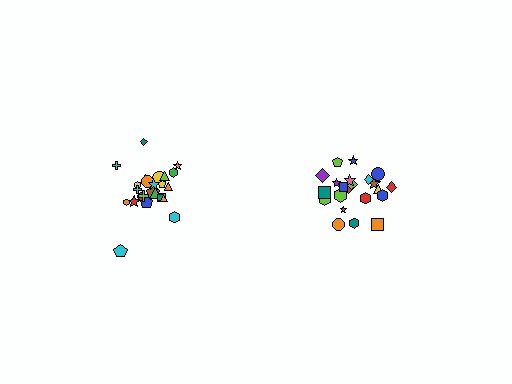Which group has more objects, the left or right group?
The left group.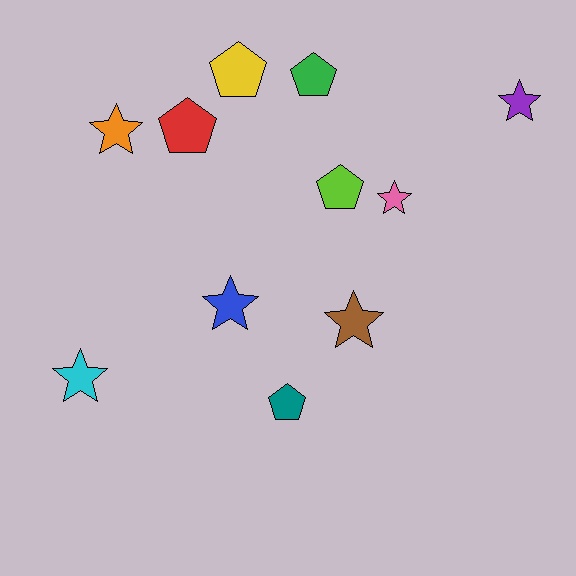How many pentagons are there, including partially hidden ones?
There are 5 pentagons.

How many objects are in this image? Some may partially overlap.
There are 11 objects.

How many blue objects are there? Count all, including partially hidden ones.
There is 1 blue object.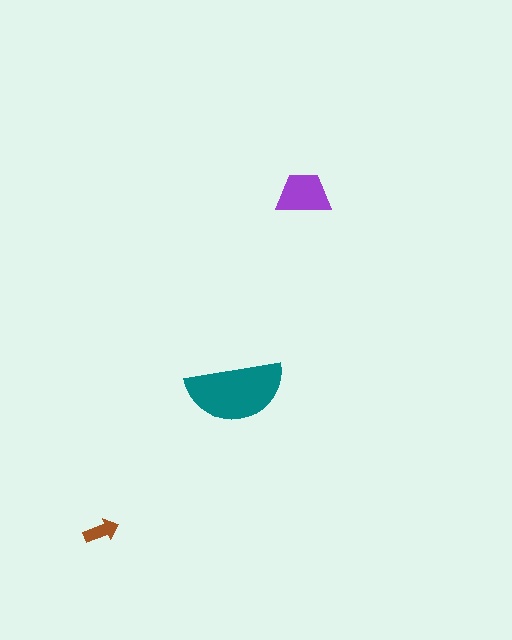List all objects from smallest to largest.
The brown arrow, the purple trapezoid, the teal semicircle.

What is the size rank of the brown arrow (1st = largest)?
3rd.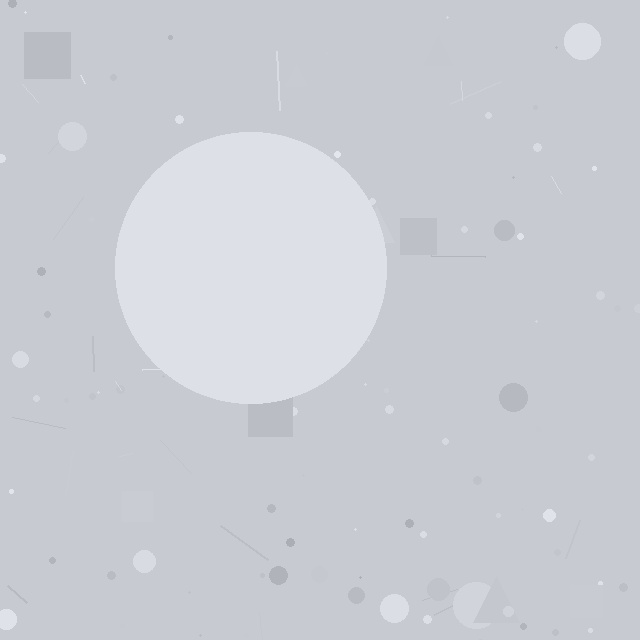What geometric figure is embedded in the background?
A circle is embedded in the background.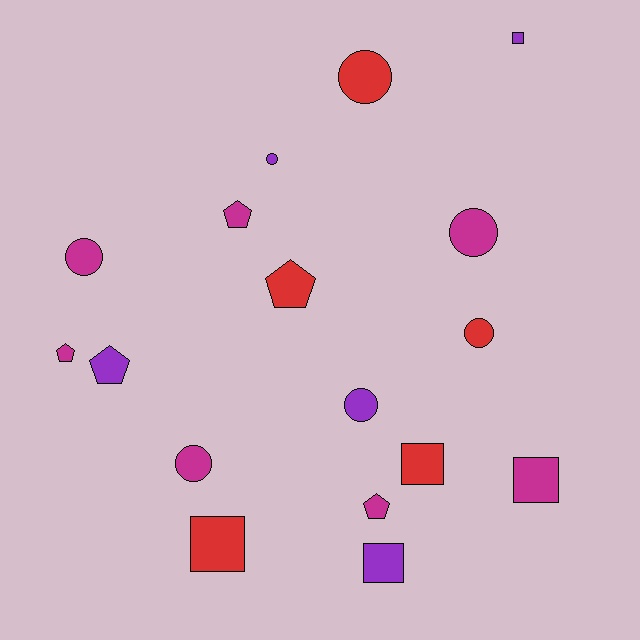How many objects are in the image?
There are 17 objects.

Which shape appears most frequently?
Circle, with 7 objects.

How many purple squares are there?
There are 2 purple squares.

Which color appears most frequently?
Magenta, with 7 objects.